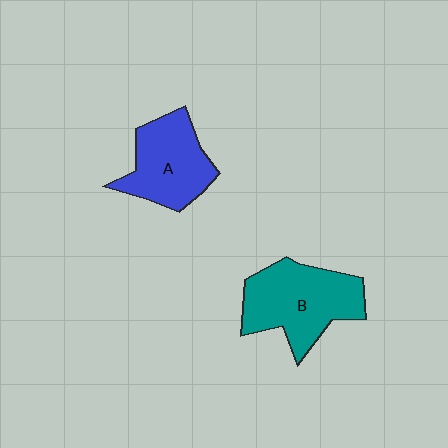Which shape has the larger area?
Shape B (teal).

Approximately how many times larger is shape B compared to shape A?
Approximately 1.2 times.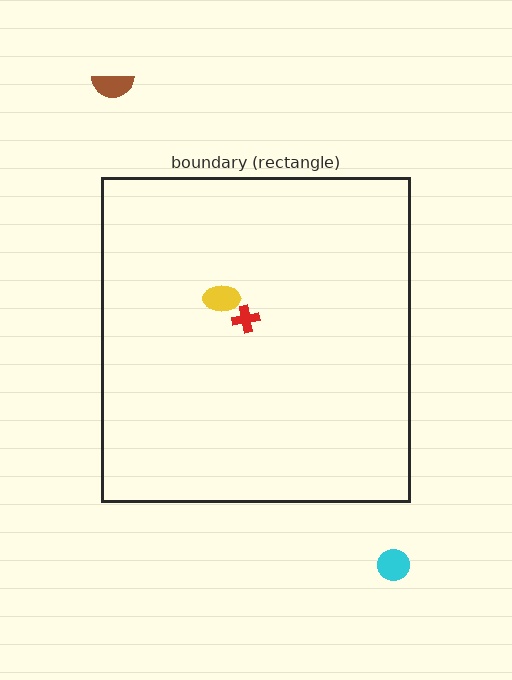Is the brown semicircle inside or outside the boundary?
Outside.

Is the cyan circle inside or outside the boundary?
Outside.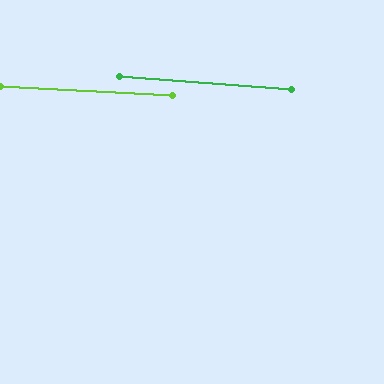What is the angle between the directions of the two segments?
Approximately 2 degrees.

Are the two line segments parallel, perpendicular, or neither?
Parallel — their directions differ by only 1.5°.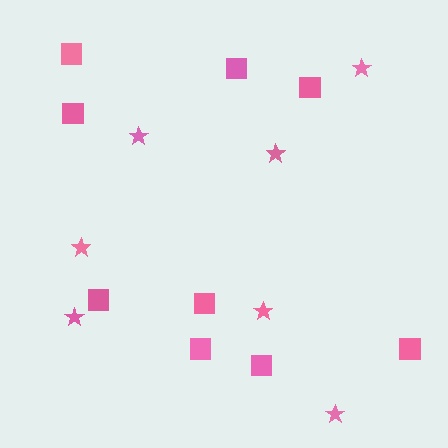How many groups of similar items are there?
There are 2 groups: one group of squares (9) and one group of stars (7).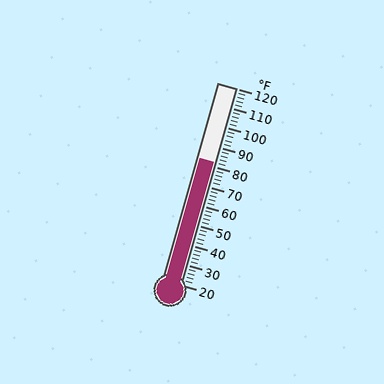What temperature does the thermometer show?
The thermometer shows approximately 82°F.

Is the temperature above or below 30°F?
The temperature is above 30°F.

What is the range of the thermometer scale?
The thermometer scale ranges from 20°F to 120°F.